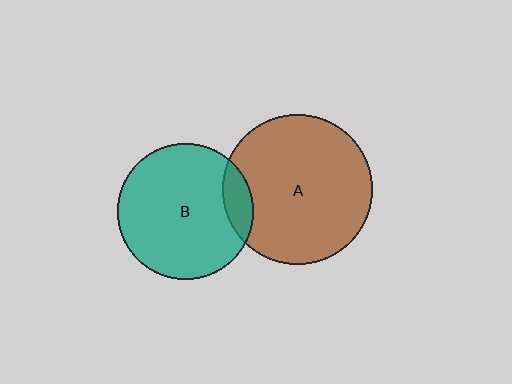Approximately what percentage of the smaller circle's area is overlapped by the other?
Approximately 10%.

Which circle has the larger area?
Circle A (brown).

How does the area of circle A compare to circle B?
Approximately 1.2 times.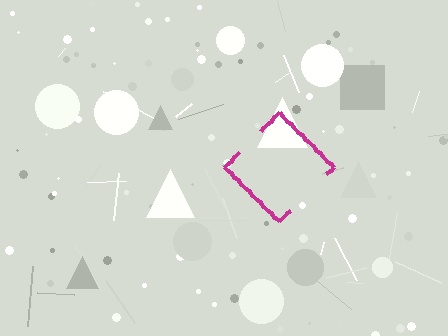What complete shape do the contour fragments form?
The contour fragments form a diamond.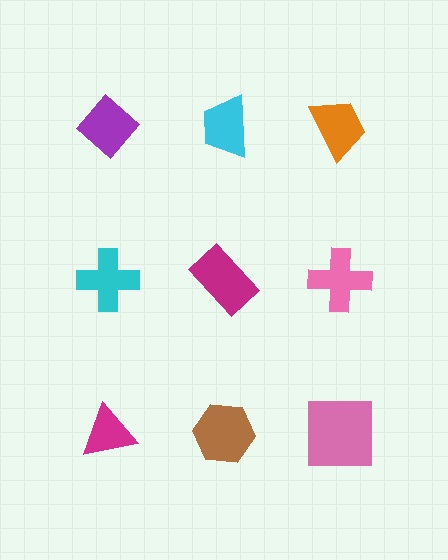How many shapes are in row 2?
3 shapes.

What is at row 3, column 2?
A brown hexagon.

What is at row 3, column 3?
A pink square.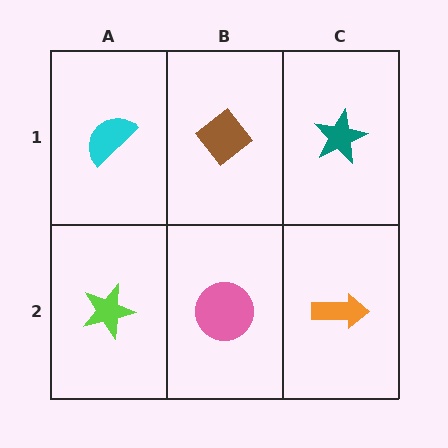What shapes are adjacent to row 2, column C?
A teal star (row 1, column C), a pink circle (row 2, column B).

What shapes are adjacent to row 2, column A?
A cyan semicircle (row 1, column A), a pink circle (row 2, column B).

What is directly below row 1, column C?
An orange arrow.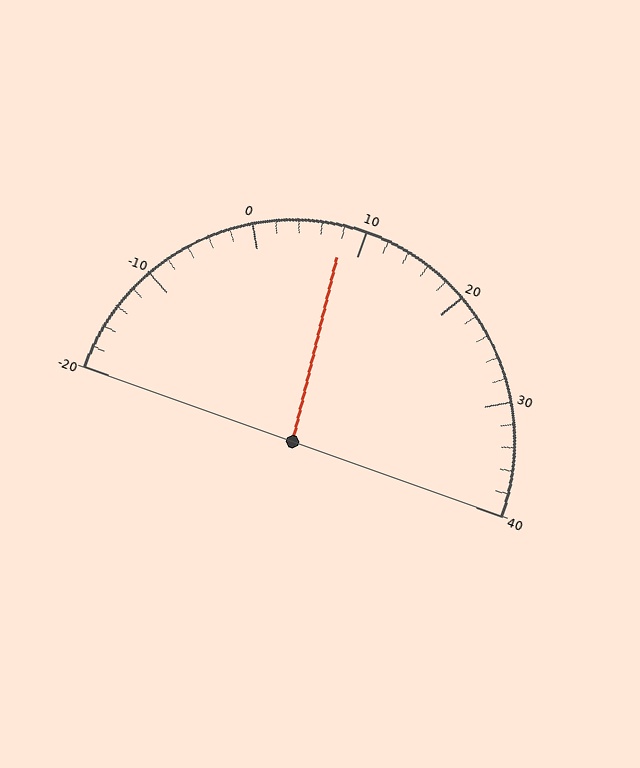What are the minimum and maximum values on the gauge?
The gauge ranges from -20 to 40.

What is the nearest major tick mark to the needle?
The nearest major tick mark is 10.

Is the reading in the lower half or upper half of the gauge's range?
The reading is in the lower half of the range (-20 to 40).